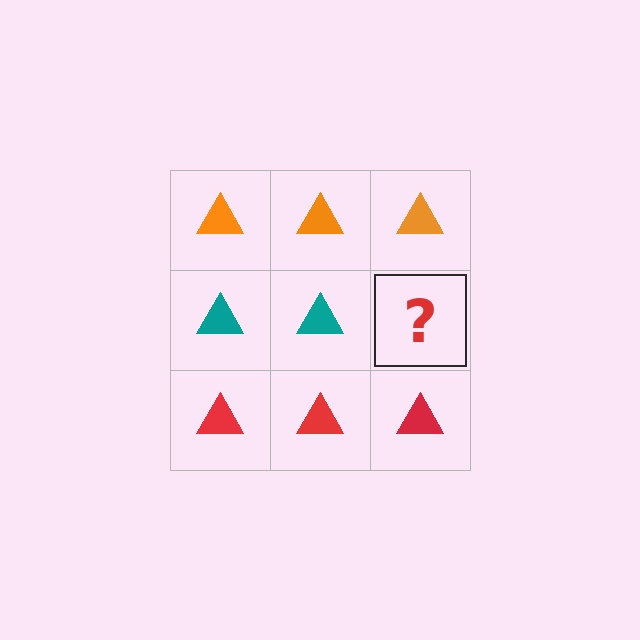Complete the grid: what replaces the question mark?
The question mark should be replaced with a teal triangle.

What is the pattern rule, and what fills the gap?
The rule is that each row has a consistent color. The gap should be filled with a teal triangle.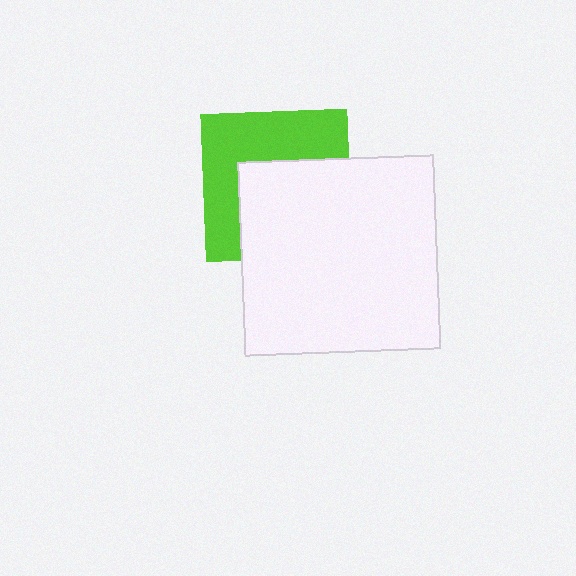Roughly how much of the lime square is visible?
About half of it is visible (roughly 48%).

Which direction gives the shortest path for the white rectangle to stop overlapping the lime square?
Moving toward the lower-right gives the shortest separation.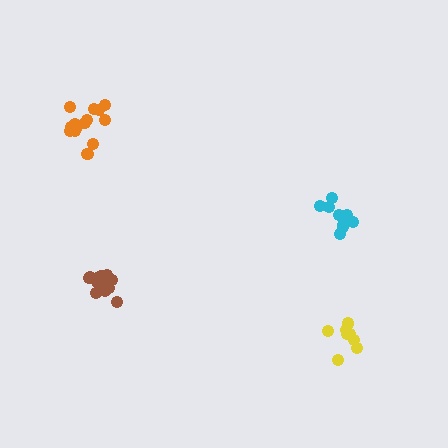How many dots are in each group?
Group 1: 9 dots, Group 2: 12 dots, Group 3: 15 dots, Group 4: 9 dots (45 total).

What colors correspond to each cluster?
The clusters are colored: cyan, brown, orange, yellow.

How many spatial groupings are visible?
There are 4 spatial groupings.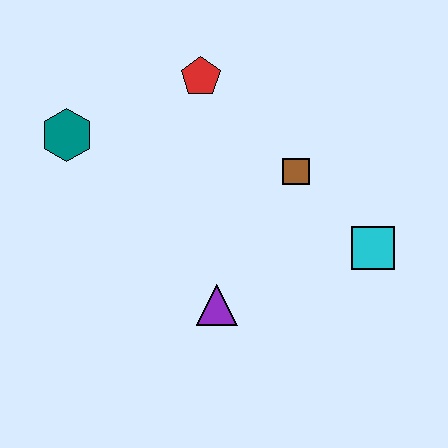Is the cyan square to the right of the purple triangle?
Yes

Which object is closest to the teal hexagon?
The red pentagon is closest to the teal hexagon.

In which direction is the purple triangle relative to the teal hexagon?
The purple triangle is below the teal hexagon.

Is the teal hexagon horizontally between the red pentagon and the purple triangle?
No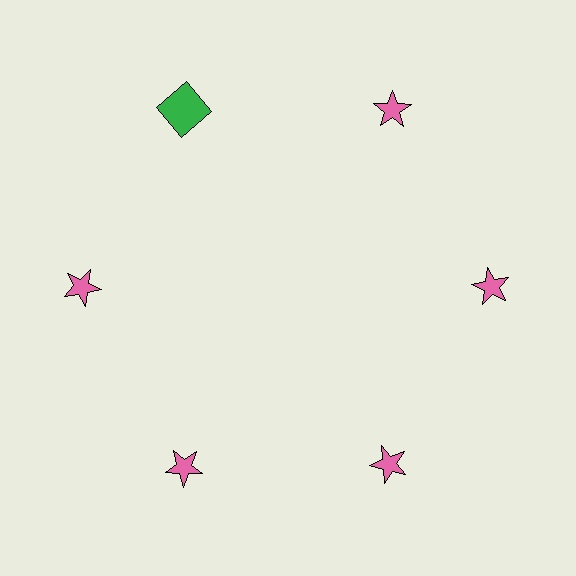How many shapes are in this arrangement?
There are 6 shapes arranged in a ring pattern.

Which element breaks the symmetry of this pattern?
The green square at roughly the 11 o'clock position breaks the symmetry. All other shapes are pink stars.